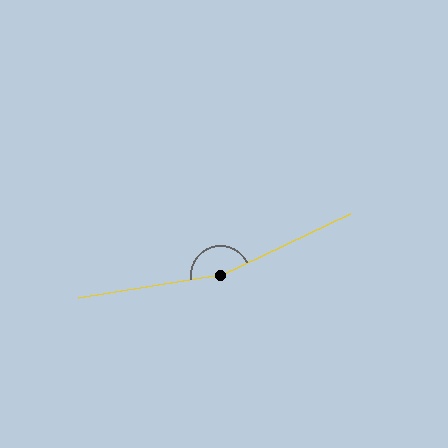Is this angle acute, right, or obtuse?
It is obtuse.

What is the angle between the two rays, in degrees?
Approximately 163 degrees.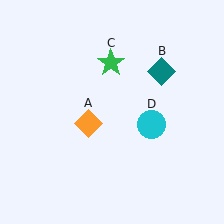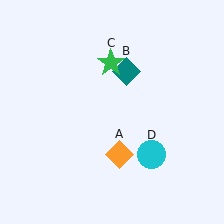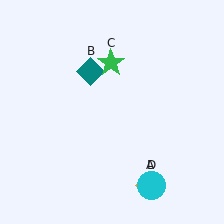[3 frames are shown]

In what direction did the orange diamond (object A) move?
The orange diamond (object A) moved down and to the right.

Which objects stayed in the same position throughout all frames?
Green star (object C) remained stationary.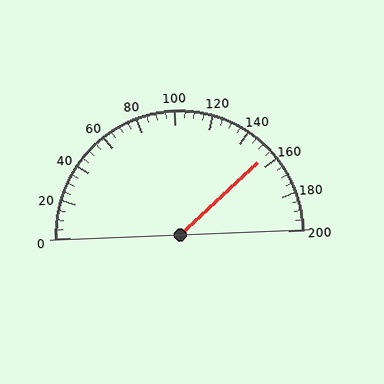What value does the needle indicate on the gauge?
The needle indicates approximately 155.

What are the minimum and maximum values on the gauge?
The gauge ranges from 0 to 200.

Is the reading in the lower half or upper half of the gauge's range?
The reading is in the upper half of the range (0 to 200).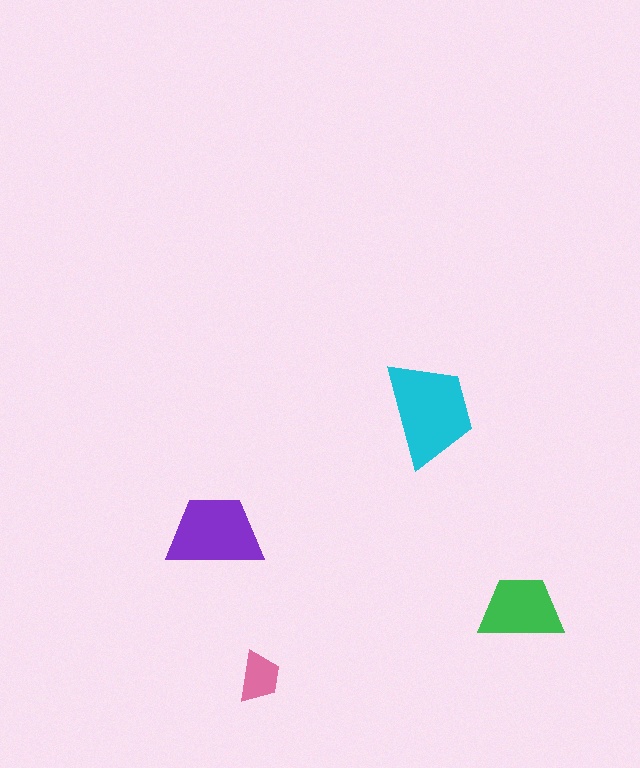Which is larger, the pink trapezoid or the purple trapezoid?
The purple one.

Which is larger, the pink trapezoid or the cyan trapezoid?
The cyan one.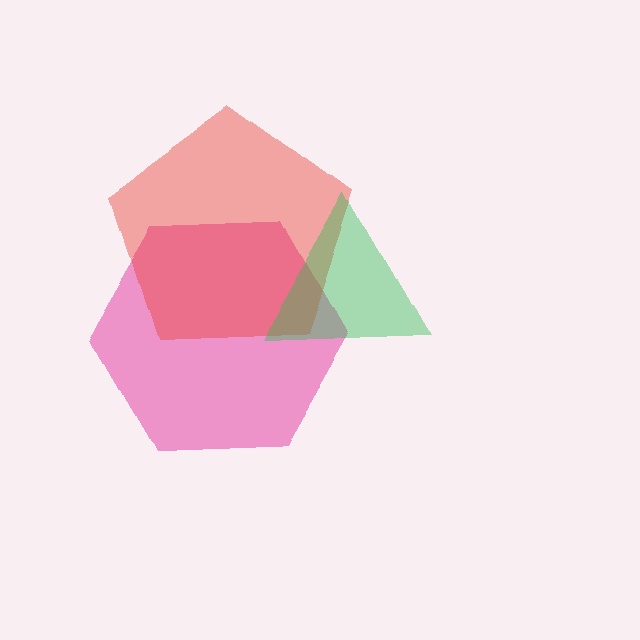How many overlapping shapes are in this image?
There are 3 overlapping shapes in the image.